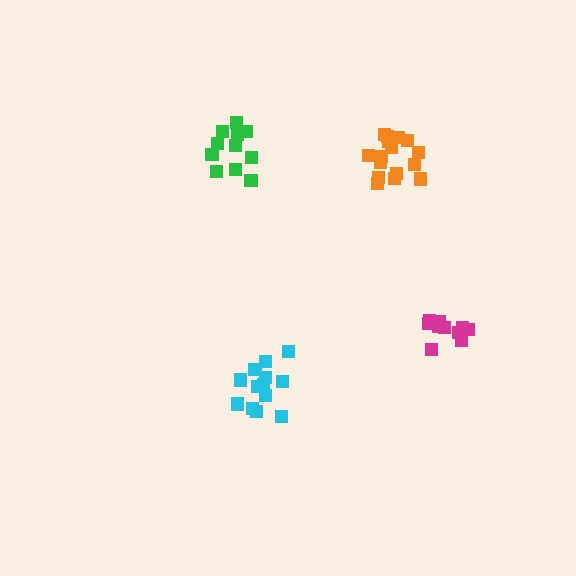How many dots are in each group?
Group 1: 10 dots, Group 2: 13 dots, Group 3: 16 dots, Group 4: 11 dots (50 total).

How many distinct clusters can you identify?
There are 4 distinct clusters.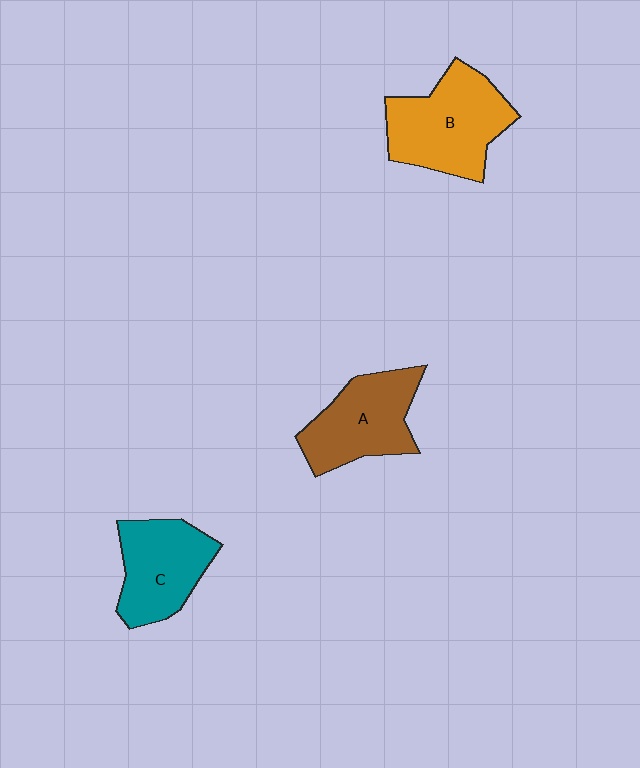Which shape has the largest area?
Shape B (orange).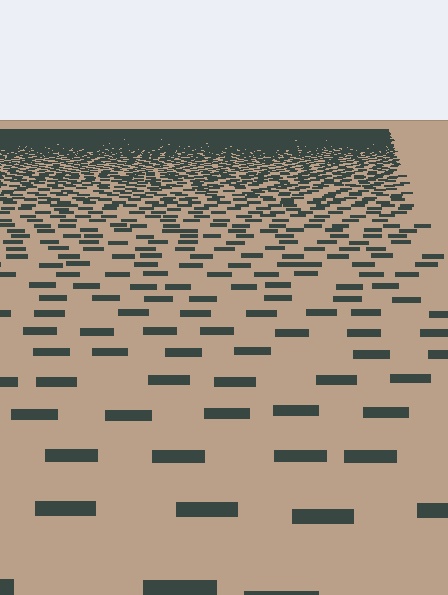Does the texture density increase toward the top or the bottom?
Density increases toward the top.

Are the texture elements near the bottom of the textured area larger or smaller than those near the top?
Larger. Near the bottom, elements are closer to the viewer and appear at a bigger on-screen size.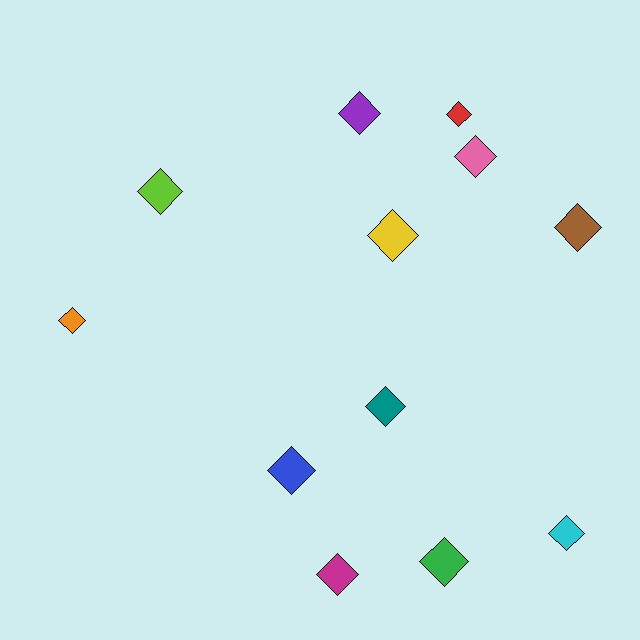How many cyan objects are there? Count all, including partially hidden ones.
There is 1 cyan object.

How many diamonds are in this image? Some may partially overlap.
There are 12 diamonds.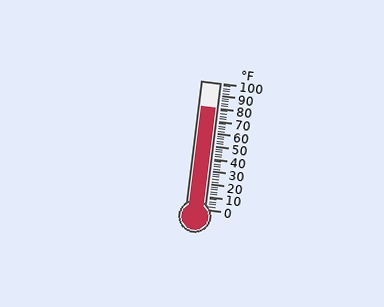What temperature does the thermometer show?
The thermometer shows approximately 80°F.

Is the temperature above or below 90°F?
The temperature is below 90°F.